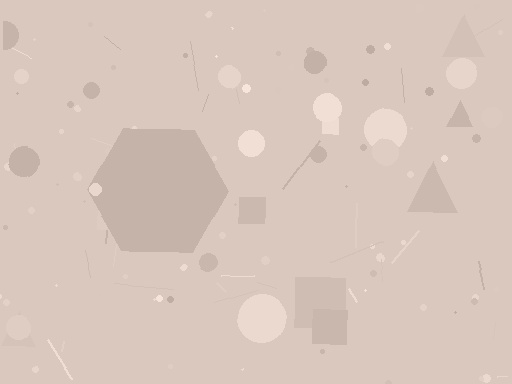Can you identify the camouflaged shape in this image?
The camouflaged shape is a hexagon.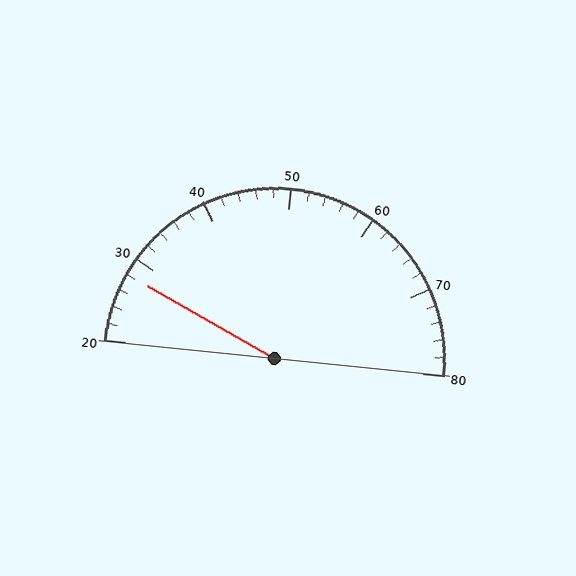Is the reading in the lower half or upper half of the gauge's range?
The reading is in the lower half of the range (20 to 80).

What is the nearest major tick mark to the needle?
The nearest major tick mark is 30.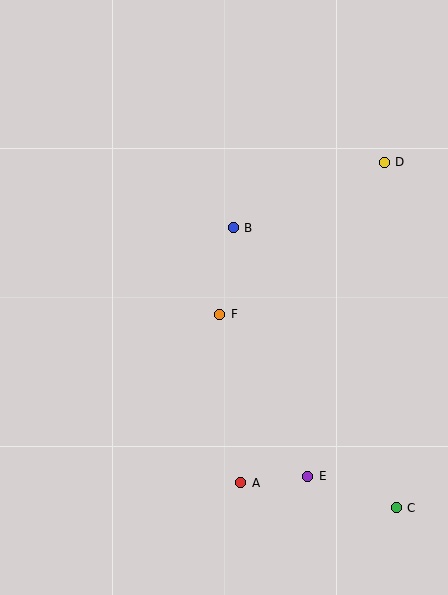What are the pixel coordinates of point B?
Point B is at (233, 228).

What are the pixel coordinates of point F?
Point F is at (220, 314).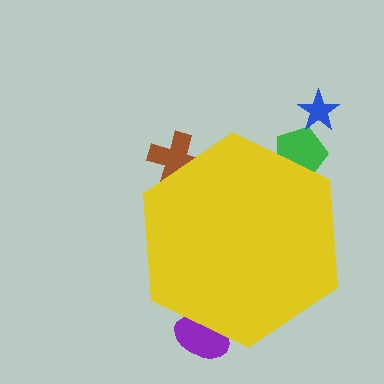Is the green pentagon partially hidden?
Yes, the green pentagon is partially hidden behind the yellow hexagon.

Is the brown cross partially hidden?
Yes, the brown cross is partially hidden behind the yellow hexagon.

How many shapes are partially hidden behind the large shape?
3 shapes are partially hidden.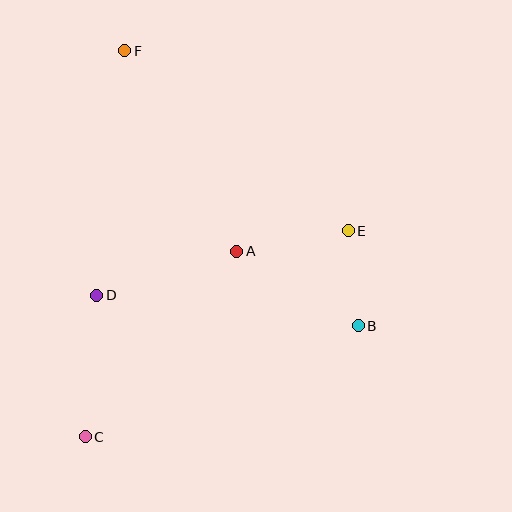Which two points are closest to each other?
Points B and E are closest to each other.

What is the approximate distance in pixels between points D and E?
The distance between D and E is approximately 260 pixels.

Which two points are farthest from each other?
Points C and F are farthest from each other.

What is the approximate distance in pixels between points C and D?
The distance between C and D is approximately 142 pixels.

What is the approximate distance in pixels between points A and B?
The distance between A and B is approximately 143 pixels.